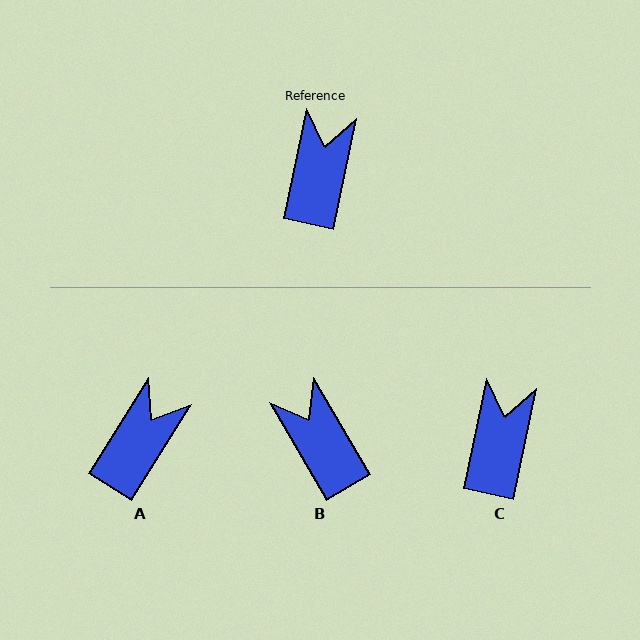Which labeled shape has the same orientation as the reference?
C.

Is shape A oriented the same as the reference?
No, it is off by about 20 degrees.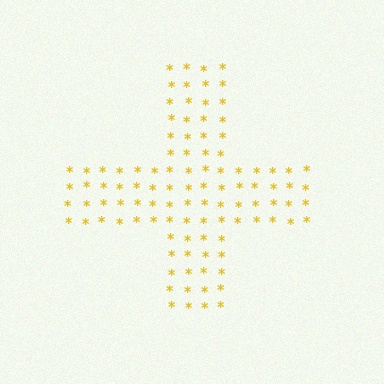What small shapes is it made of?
It is made of small asterisks.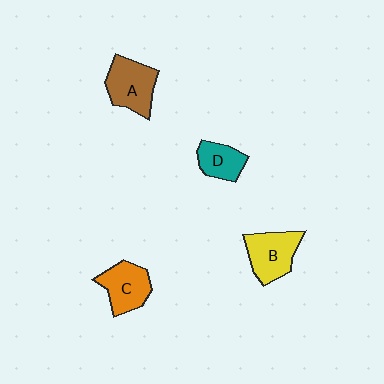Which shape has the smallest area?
Shape D (teal).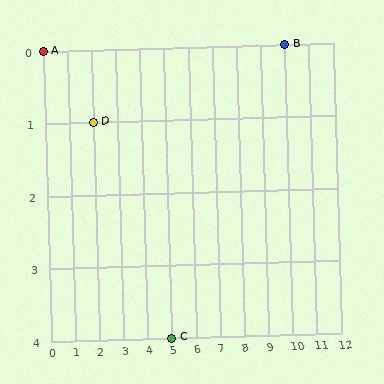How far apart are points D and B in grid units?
Points D and B are 8 columns and 1 row apart (about 8.1 grid units diagonally).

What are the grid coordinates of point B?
Point B is at grid coordinates (10, 0).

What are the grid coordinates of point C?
Point C is at grid coordinates (5, 4).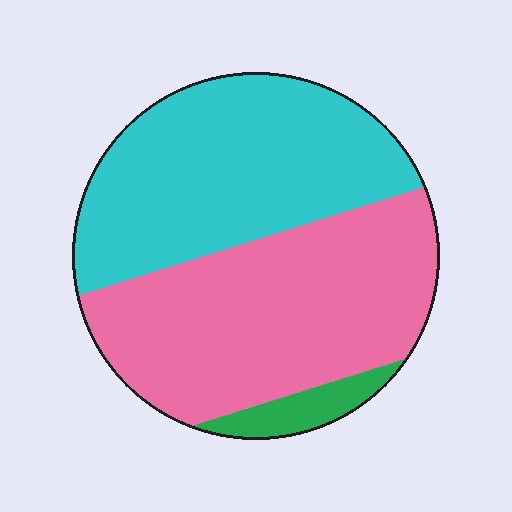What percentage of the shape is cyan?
Cyan covers roughly 45% of the shape.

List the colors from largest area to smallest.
From largest to smallest: pink, cyan, green.